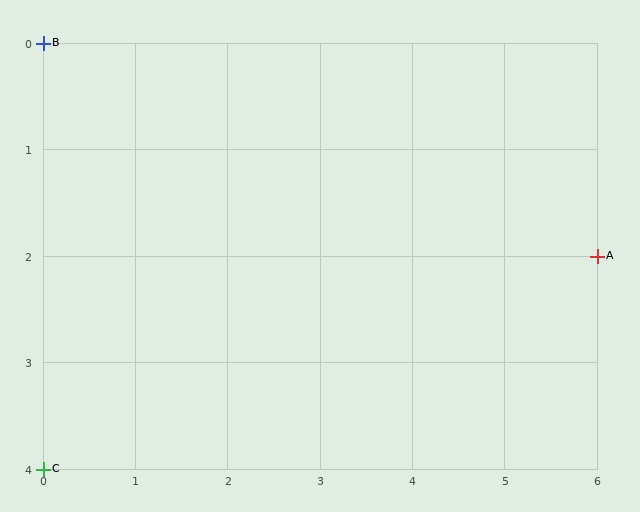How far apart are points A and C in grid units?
Points A and C are 6 columns and 2 rows apart (about 6.3 grid units diagonally).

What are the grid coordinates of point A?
Point A is at grid coordinates (6, 2).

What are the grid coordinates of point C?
Point C is at grid coordinates (0, 4).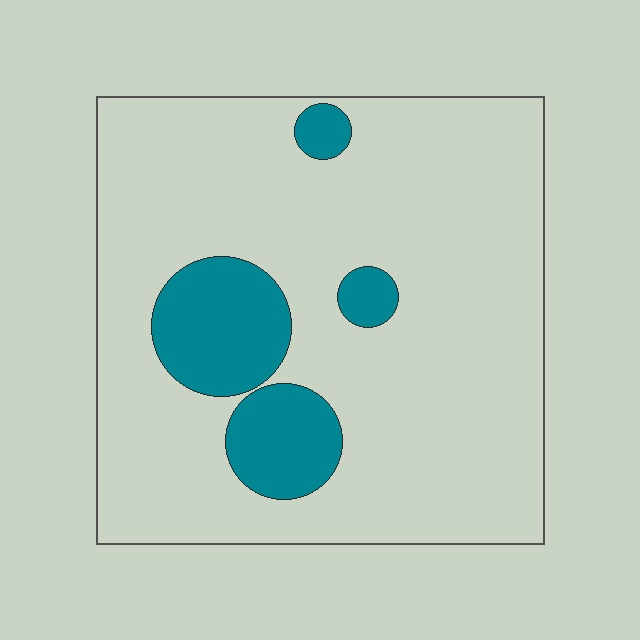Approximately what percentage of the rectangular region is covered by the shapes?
Approximately 15%.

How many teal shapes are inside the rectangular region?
4.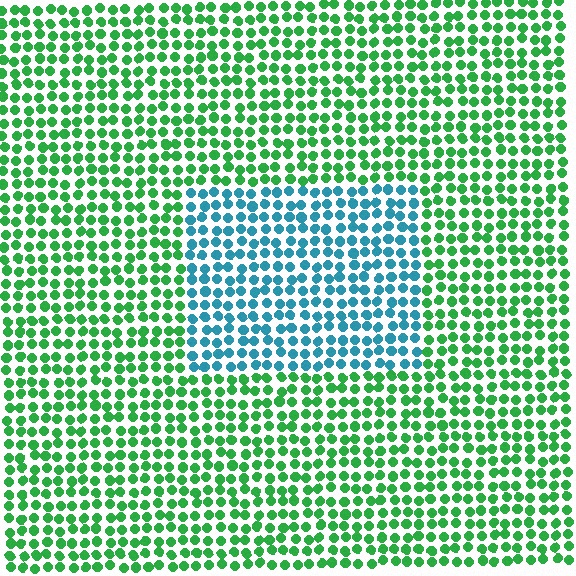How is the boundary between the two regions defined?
The boundary is defined purely by a slight shift in hue (about 60 degrees). Spacing, size, and orientation are identical on both sides.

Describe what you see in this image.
The image is filled with small green elements in a uniform arrangement. A rectangle-shaped region is visible where the elements are tinted to a slightly different hue, forming a subtle color boundary.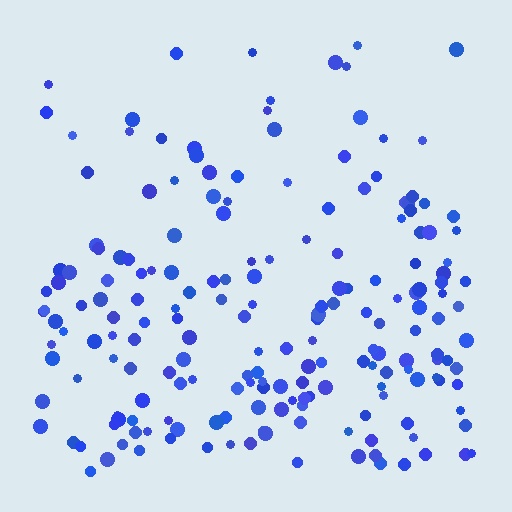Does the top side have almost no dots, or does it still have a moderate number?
Still a moderate number, just noticeably fewer than the bottom.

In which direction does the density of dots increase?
From top to bottom, with the bottom side densest.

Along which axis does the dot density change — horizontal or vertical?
Vertical.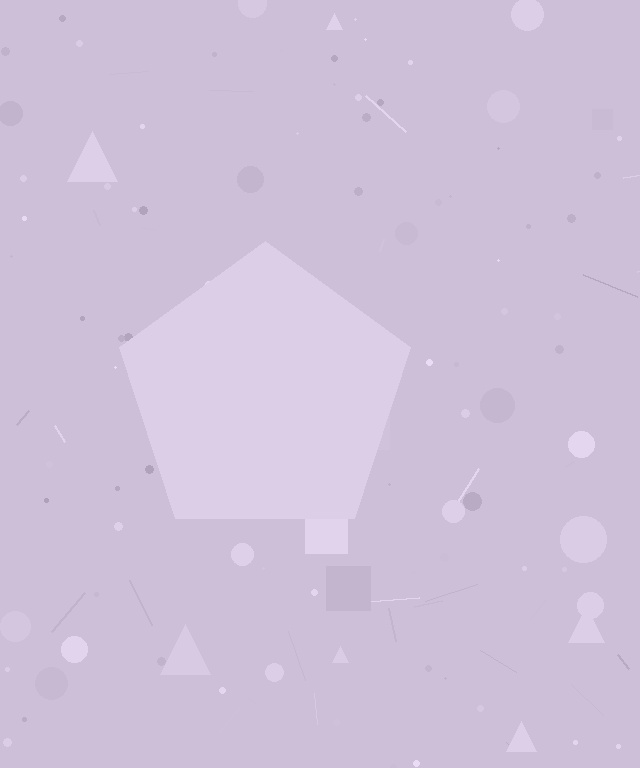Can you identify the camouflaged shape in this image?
The camouflaged shape is a pentagon.